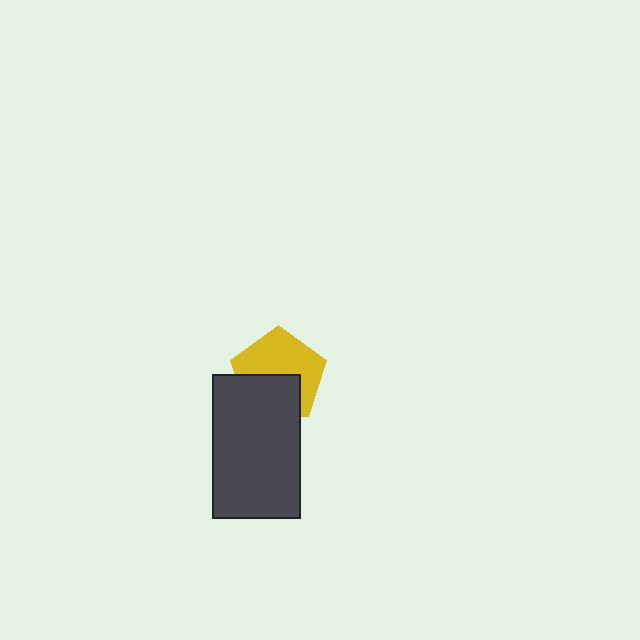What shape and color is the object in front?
The object in front is a dark gray rectangle.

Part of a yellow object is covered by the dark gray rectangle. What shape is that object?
It is a pentagon.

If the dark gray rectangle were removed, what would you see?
You would see the complete yellow pentagon.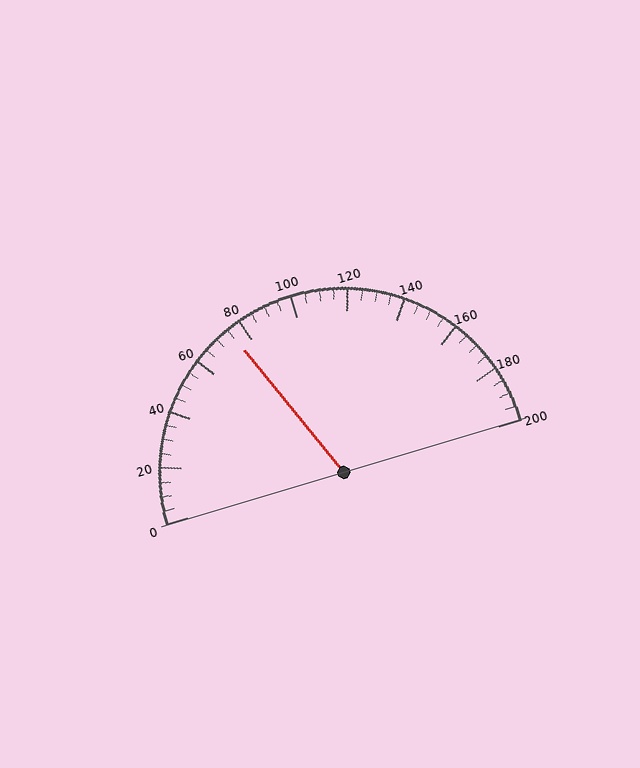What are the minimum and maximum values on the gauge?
The gauge ranges from 0 to 200.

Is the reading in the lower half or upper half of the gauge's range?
The reading is in the lower half of the range (0 to 200).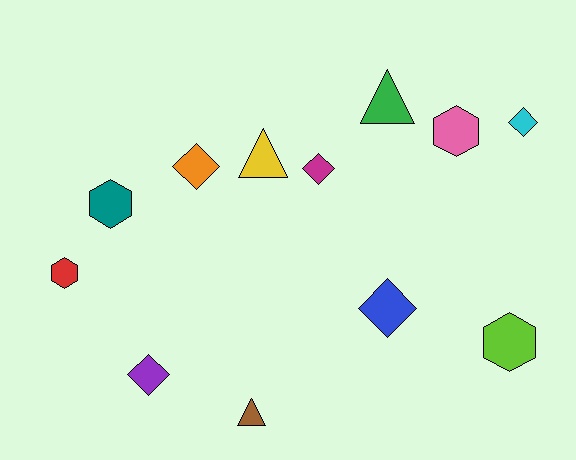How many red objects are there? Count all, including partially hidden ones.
There is 1 red object.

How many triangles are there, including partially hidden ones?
There are 3 triangles.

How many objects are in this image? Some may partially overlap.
There are 12 objects.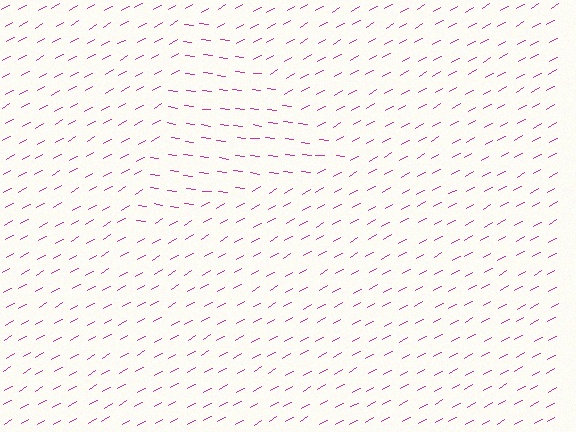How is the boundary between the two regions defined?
The boundary is defined purely by a change in line orientation (approximately 36 degrees difference). All lines are the same color and thickness.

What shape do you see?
I see a triangle.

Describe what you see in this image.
The image is filled with small magenta line segments. A triangle region in the image has lines oriented differently from the surrounding lines, creating a visible texture boundary.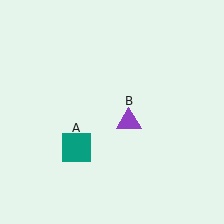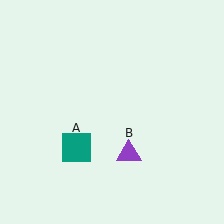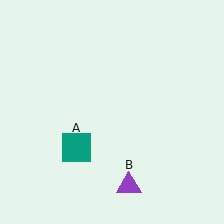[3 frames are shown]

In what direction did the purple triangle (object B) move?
The purple triangle (object B) moved down.